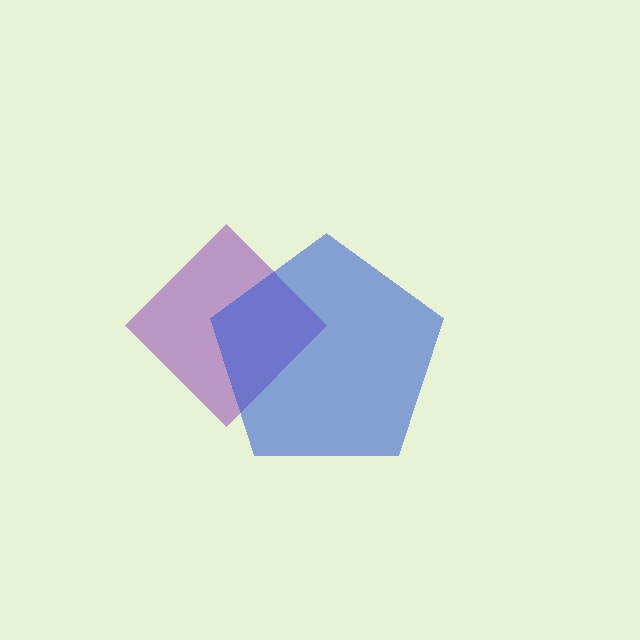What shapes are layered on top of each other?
The layered shapes are: a purple diamond, a blue pentagon.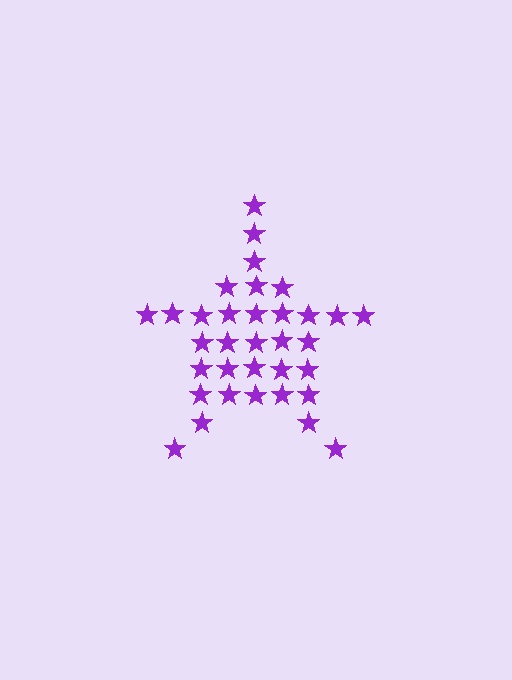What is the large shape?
The large shape is a star.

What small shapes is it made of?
It is made of small stars.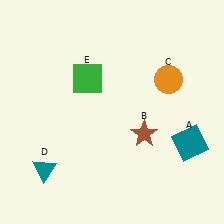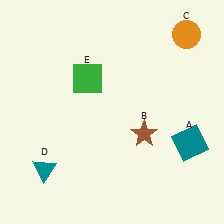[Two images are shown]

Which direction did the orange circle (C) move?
The orange circle (C) moved up.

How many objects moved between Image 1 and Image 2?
1 object moved between the two images.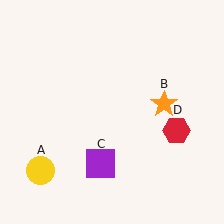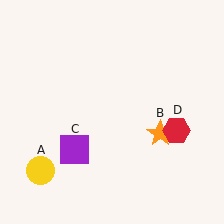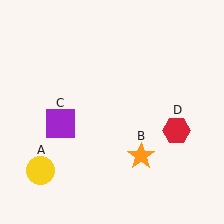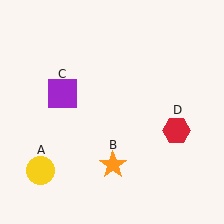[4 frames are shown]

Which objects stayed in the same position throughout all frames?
Yellow circle (object A) and red hexagon (object D) remained stationary.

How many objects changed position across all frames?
2 objects changed position: orange star (object B), purple square (object C).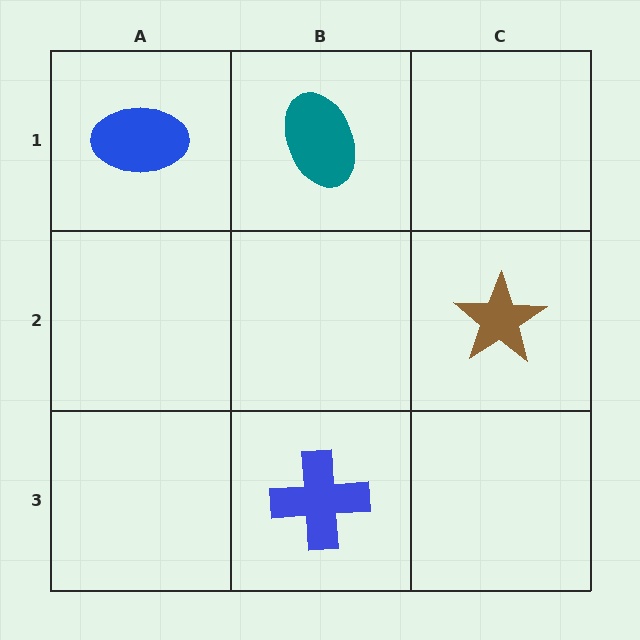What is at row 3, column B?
A blue cross.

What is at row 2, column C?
A brown star.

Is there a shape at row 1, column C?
No, that cell is empty.